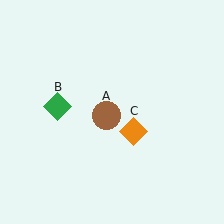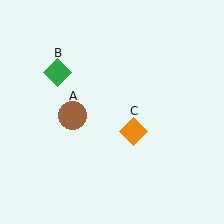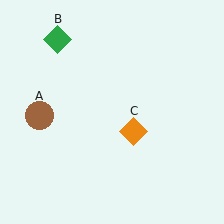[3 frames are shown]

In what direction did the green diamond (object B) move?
The green diamond (object B) moved up.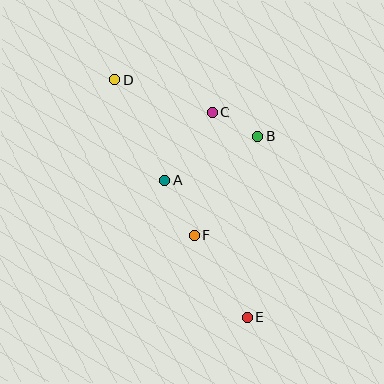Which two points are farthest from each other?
Points D and E are farthest from each other.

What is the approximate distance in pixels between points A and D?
The distance between A and D is approximately 112 pixels.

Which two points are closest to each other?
Points B and C are closest to each other.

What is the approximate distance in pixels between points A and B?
The distance between A and B is approximately 102 pixels.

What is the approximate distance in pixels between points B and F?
The distance between B and F is approximately 118 pixels.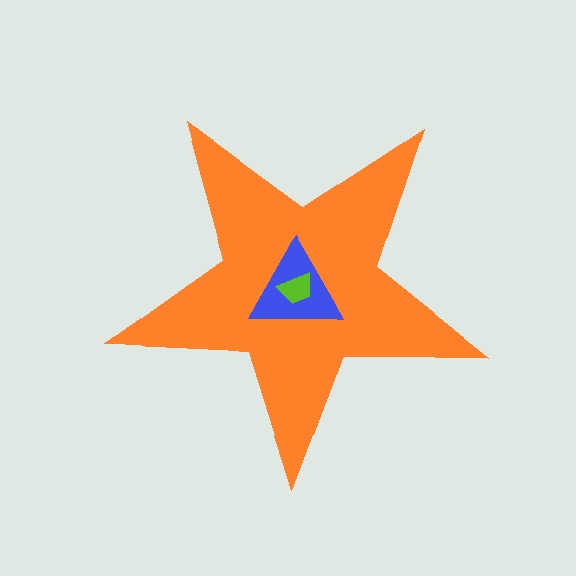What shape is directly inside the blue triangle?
The lime trapezoid.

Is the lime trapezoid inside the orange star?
Yes.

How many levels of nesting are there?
3.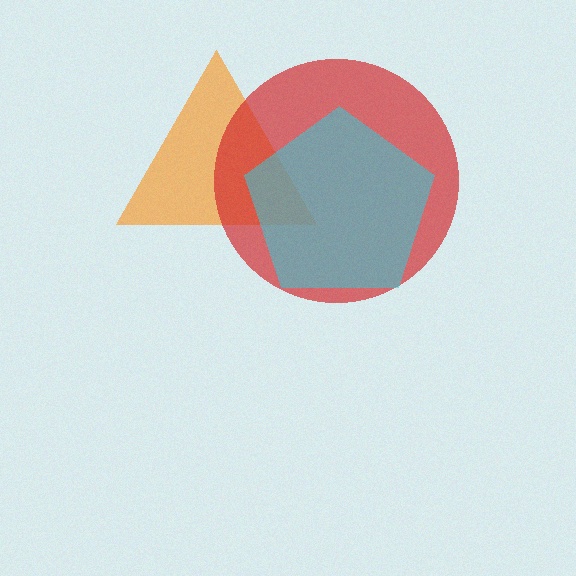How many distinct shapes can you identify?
There are 3 distinct shapes: an orange triangle, a red circle, a cyan pentagon.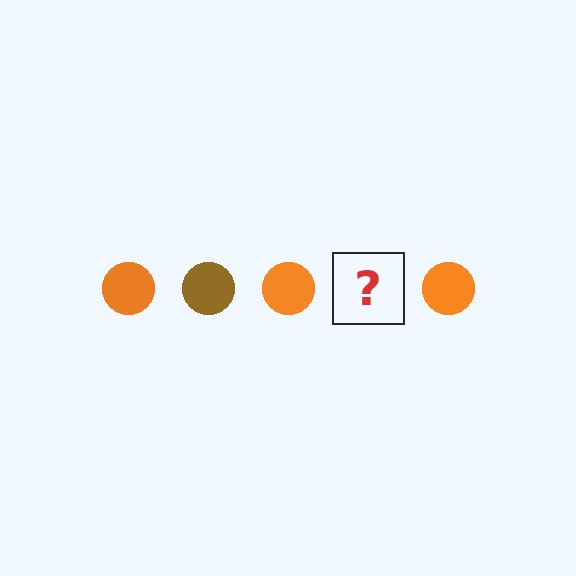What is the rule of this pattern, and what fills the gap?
The rule is that the pattern cycles through orange, brown circles. The gap should be filled with a brown circle.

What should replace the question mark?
The question mark should be replaced with a brown circle.